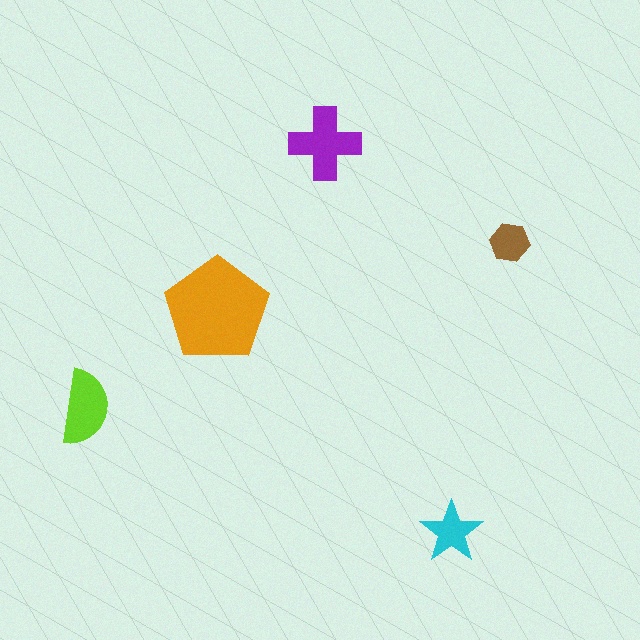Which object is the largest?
The orange pentagon.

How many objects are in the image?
There are 5 objects in the image.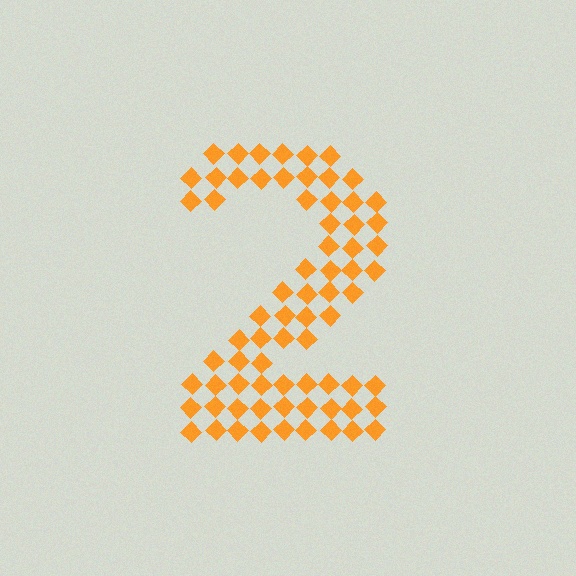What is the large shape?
The large shape is the digit 2.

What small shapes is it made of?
It is made of small diamonds.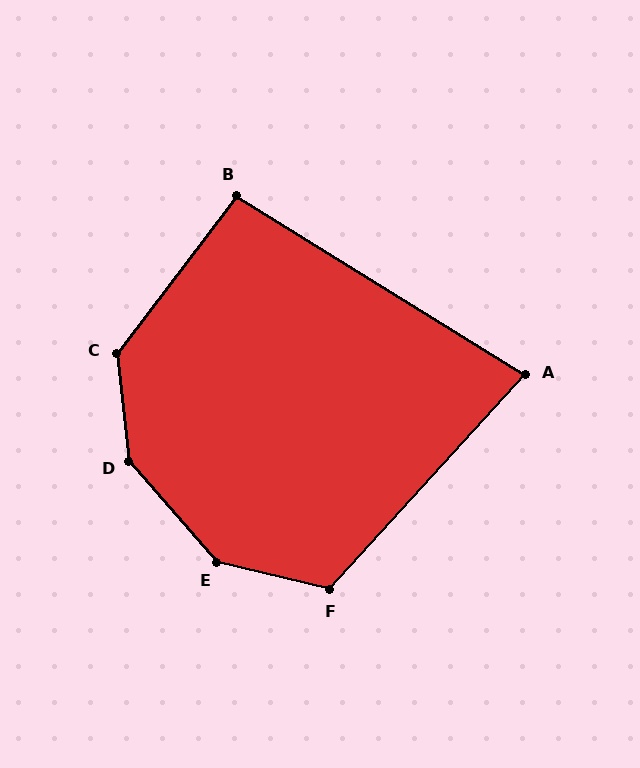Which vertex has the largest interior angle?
D, at approximately 146 degrees.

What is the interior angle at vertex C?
Approximately 136 degrees (obtuse).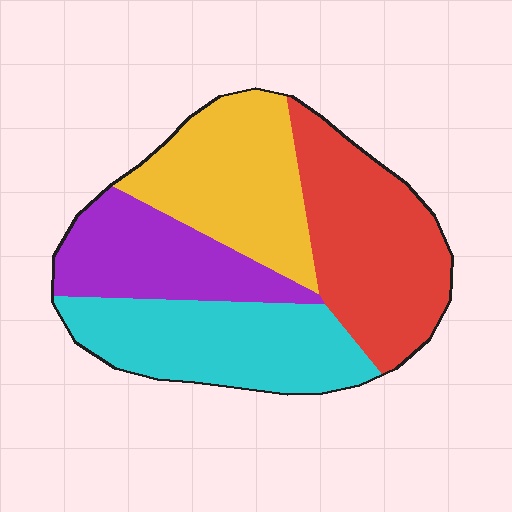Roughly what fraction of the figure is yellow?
Yellow covers about 25% of the figure.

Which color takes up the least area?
Purple, at roughly 20%.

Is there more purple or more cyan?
Cyan.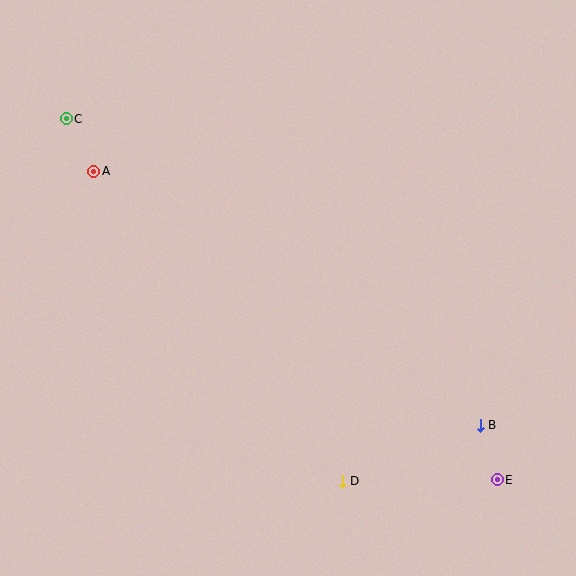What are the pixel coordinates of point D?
Point D is at (342, 481).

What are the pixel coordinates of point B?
Point B is at (480, 425).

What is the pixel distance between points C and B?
The distance between C and B is 515 pixels.